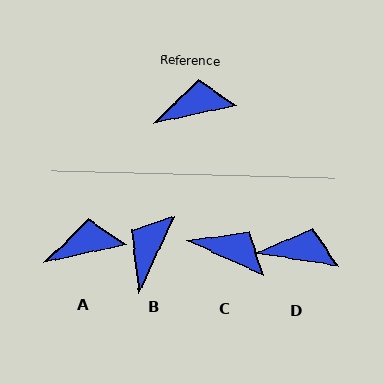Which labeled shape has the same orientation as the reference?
A.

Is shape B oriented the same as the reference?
No, it is off by about 53 degrees.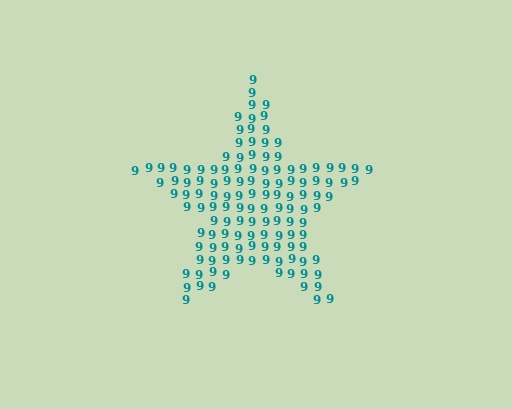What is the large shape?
The large shape is a star.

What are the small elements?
The small elements are digit 9's.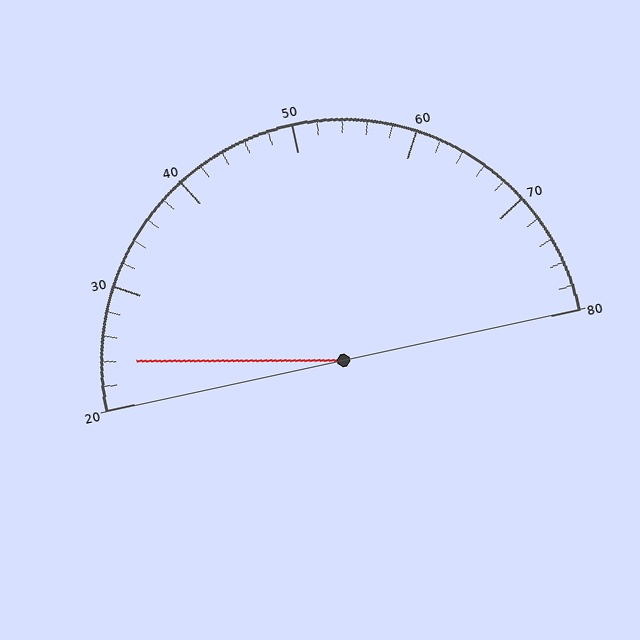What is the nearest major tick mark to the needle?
The nearest major tick mark is 20.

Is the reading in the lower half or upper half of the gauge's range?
The reading is in the lower half of the range (20 to 80).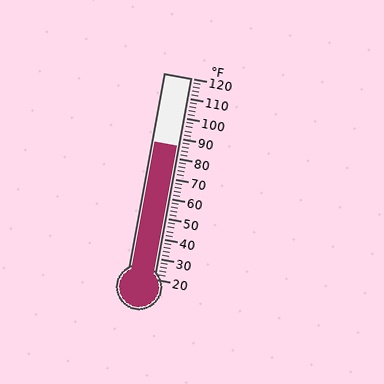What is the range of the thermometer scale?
The thermometer scale ranges from 20°F to 120°F.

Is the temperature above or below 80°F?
The temperature is above 80°F.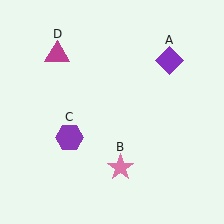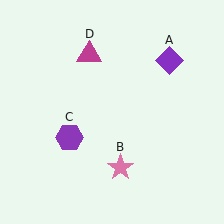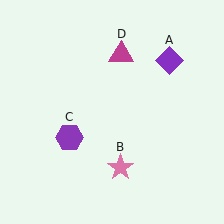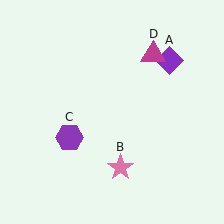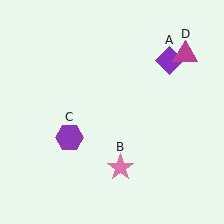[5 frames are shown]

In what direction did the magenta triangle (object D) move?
The magenta triangle (object D) moved right.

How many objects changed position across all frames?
1 object changed position: magenta triangle (object D).